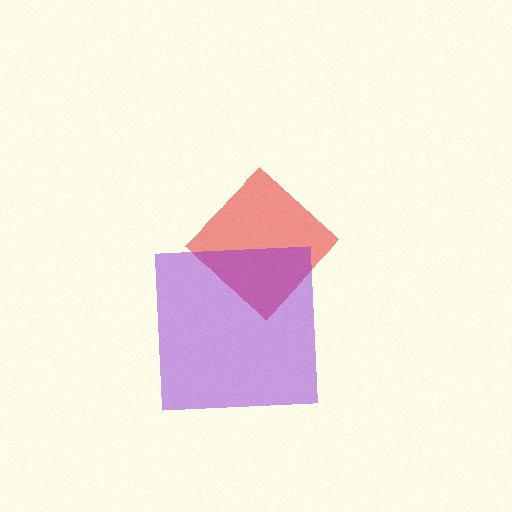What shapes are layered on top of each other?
The layered shapes are: a red diamond, a purple square.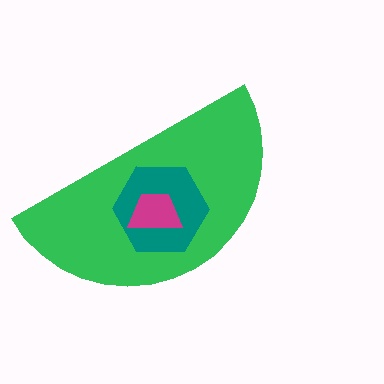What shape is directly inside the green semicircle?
The teal hexagon.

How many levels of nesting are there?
3.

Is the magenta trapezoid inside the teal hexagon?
Yes.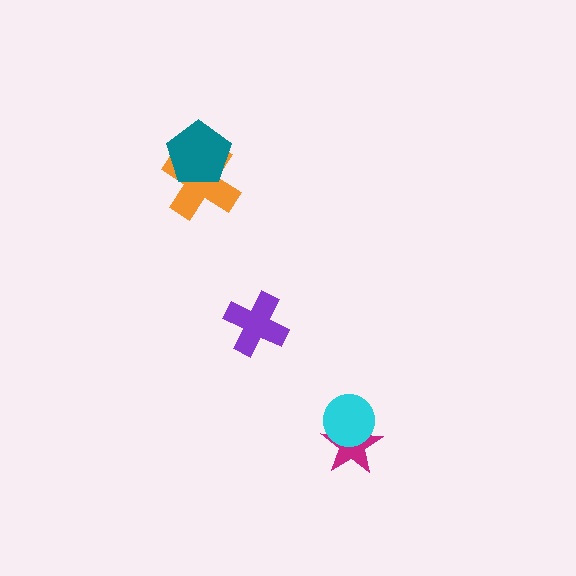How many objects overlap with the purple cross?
0 objects overlap with the purple cross.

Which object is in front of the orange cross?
The teal pentagon is in front of the orange cross.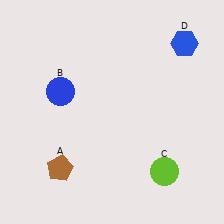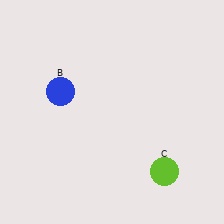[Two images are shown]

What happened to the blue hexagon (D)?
The blue hexagon (D) was removed in Image 2. It was in the top-right area of Image 1.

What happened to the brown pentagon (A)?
The brown pentagon (A) was removed in Image 2. It was in the bottom-left area of Image 1.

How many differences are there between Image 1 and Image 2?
There are 2 differences between the two images.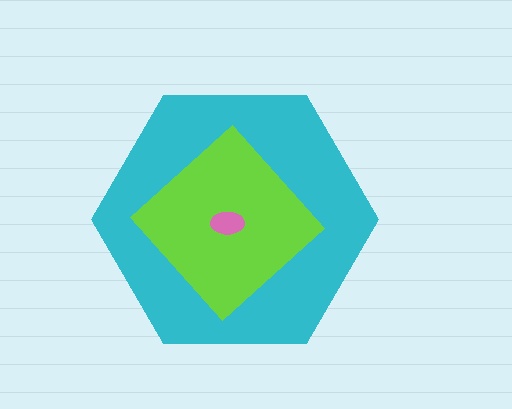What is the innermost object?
The pink ellipse.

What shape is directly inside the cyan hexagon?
The lime diamond.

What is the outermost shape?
The cyan hexagon.